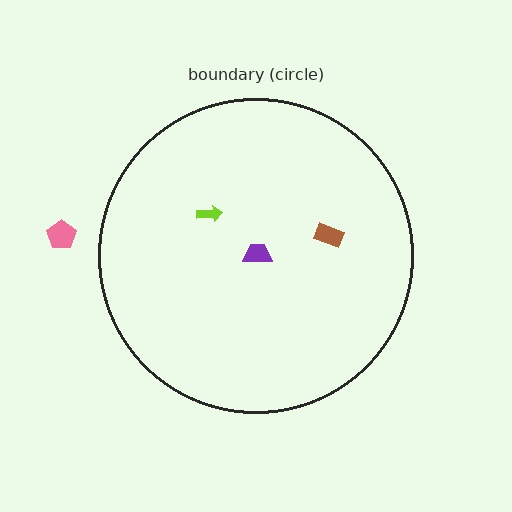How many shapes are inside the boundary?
3 inside, 1 outside.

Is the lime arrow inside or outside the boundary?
Inside.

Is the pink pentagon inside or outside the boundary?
Outside.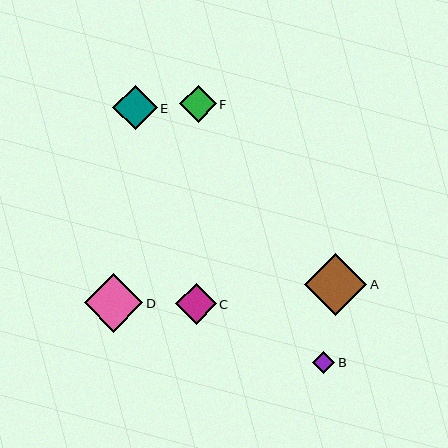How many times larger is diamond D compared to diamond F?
Diamond D is approximately 1.6 times the size of diamond F.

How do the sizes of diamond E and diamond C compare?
Diamond E and diamond C are approximately the same size.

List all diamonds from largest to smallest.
From largest to smallest: A, D, E, C, F, B.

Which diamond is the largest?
Diamond A is the largest with a size of approximately 62 pixels.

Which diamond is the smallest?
Diamond B is the smallest with a size of approximately 22 pixels.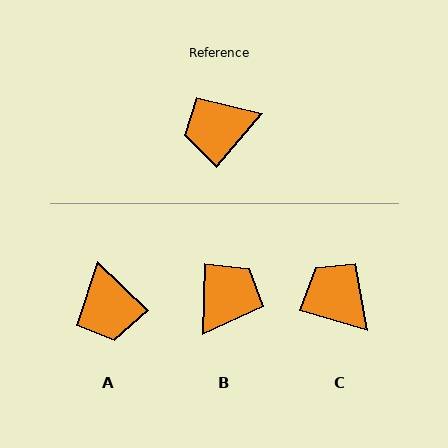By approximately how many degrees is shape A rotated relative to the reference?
Approximately 86 degrees counter-clockwise.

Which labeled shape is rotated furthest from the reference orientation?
B, about 141 degrees away.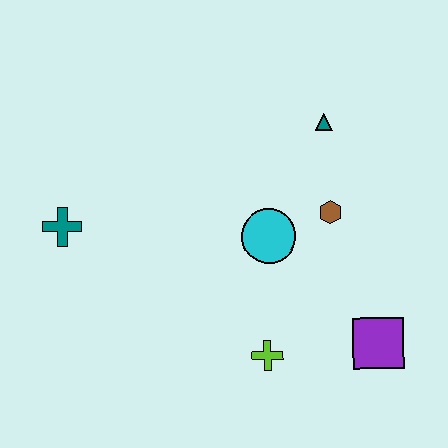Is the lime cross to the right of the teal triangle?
No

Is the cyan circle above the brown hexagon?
No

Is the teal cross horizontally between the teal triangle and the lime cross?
No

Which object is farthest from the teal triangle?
The teal cross is farthest from the teal triangle.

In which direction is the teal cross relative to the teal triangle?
The teal cross is to the left of the teal triangle.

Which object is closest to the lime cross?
The purple square is closest to the lime cross.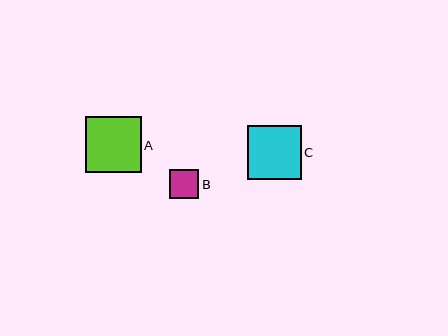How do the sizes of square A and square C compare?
Square A and square C are approximately the same size.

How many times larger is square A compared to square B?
Square A is approximately 1.9 times the size of square B.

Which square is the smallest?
Square B is the smallest with a size of approximately 29 pixels.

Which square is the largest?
Square A is the largest with a size of approximately 56 pixels.